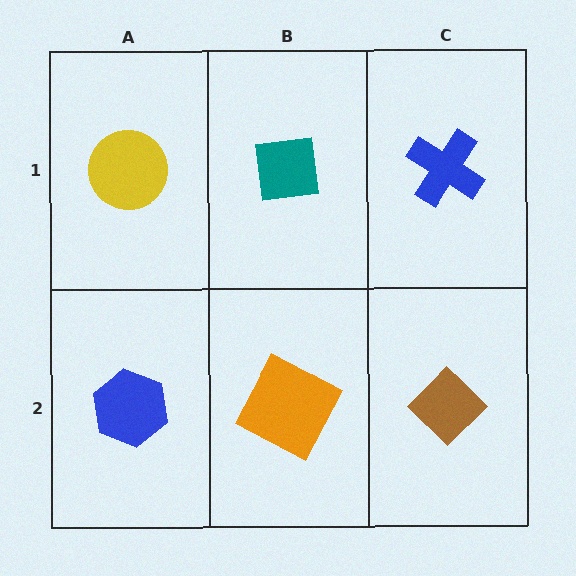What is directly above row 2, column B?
A teal square.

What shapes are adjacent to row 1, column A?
A blue hexagon (row 2, column A), a teal square (row 1, column B).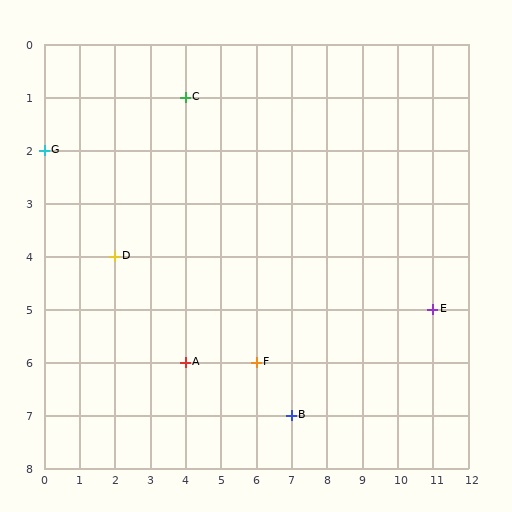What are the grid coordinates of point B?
Point B is at grid coordinates (7, 7).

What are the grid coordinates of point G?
Point G is at grid coordinates (0, 2).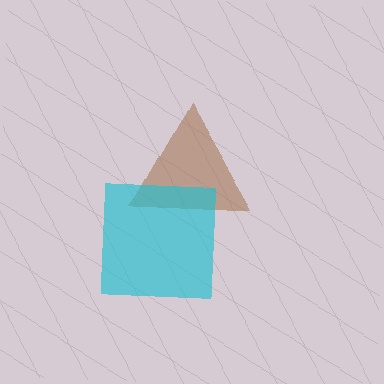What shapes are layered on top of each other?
The layered shapes are: a brown triangle, a cyan square.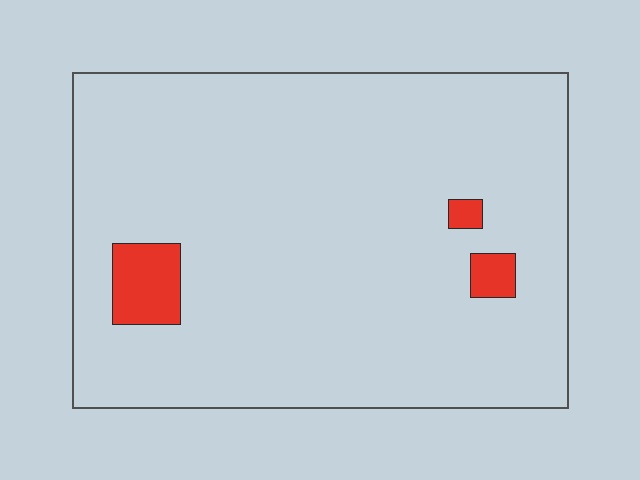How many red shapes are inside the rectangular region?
3.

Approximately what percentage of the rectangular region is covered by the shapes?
Approximately 5%.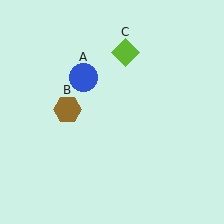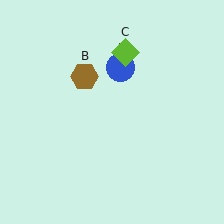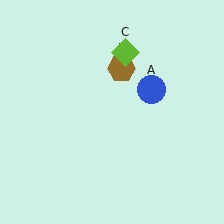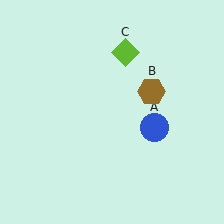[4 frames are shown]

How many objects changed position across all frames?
2 objects changed position: blue circle (object A), brown hexagon (object B).